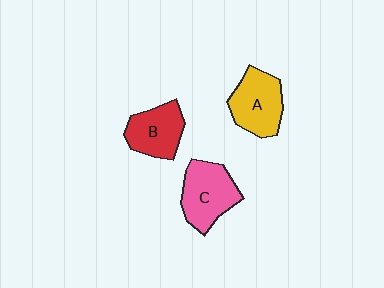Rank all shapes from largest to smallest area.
From largest to smallest: C (pink), A (yellow), B (red).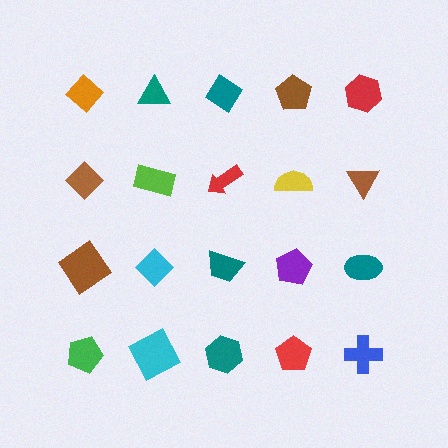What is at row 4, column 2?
A cyan square.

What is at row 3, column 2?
A cyan diamond.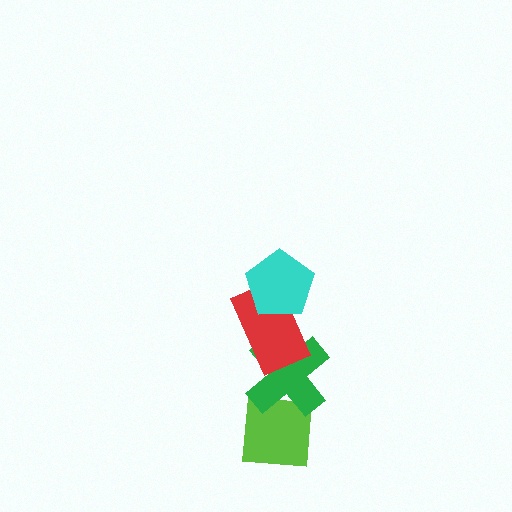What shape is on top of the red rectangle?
The cyan pentagon is on top of the red rectangle.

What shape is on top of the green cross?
The red rectangle is on top of the green cross.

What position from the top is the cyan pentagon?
The cyan pentagon is 1st from the top.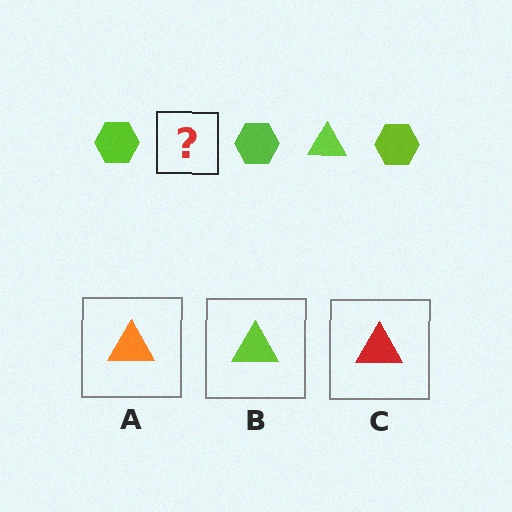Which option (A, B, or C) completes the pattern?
B.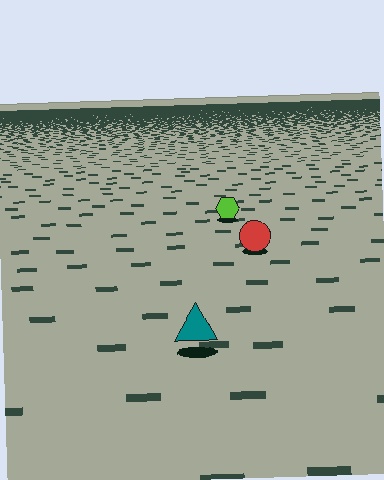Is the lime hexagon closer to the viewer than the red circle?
No. The red circle is closer — you can tell from the texture gradient: the ground texture is coarser near it.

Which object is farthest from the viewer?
The lime hexagon is farthest from the viewer. It appears smaller and the ground texture around it is denser.